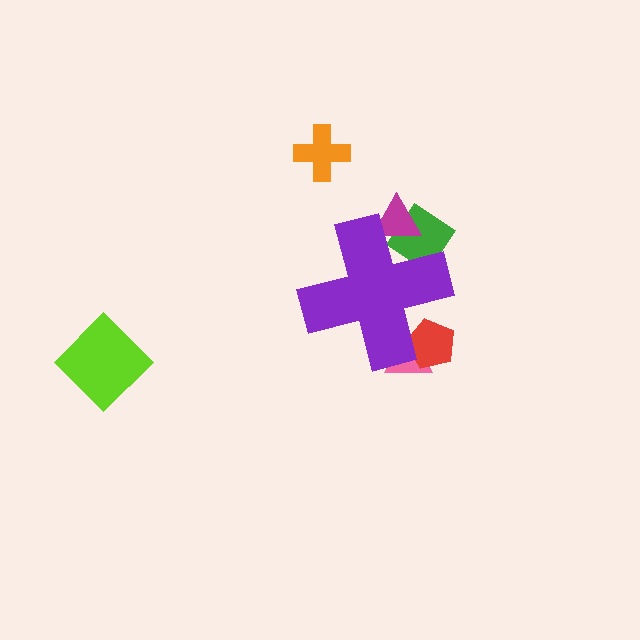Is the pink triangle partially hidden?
Yes, the pink triangle is partially hidden behind the purple cross.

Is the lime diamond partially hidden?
No, the lime diamond is fully visible.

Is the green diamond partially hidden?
Yes, the green diamond is partially hidden behind the purple cross.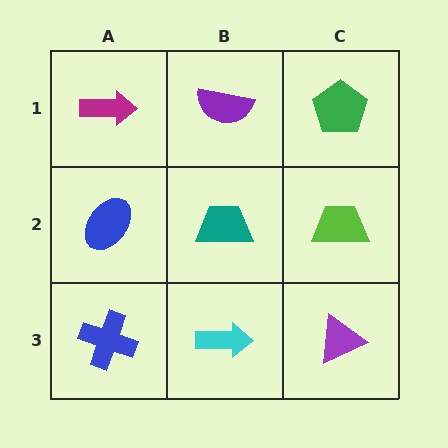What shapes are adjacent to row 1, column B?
A teal trapezoid (row 2, column B), a magenta arrow (row 1, column A), a green pentagon (row 1, column C).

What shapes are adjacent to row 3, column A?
A blue ellipse (row 2, column A), a cyan arrow (row 3, column B).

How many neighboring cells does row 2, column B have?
4.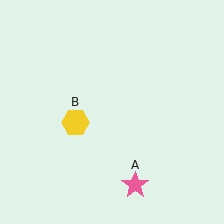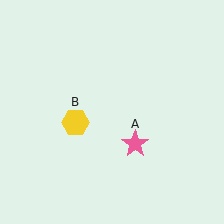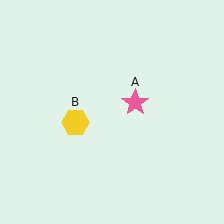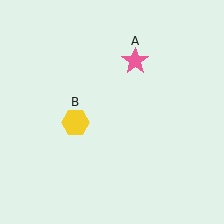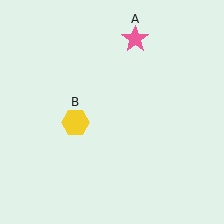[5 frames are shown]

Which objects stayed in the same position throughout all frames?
Yellow hexagon (object B) remained stationary.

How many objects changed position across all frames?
1 object changed position: pink star (object A).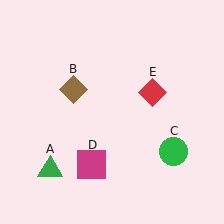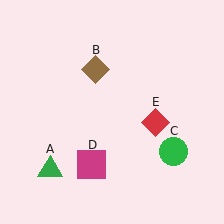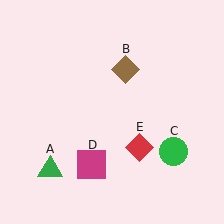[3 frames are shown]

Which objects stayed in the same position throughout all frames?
Green triangle (object A) and green circle (object C) and magenta square (object D) remained stationary.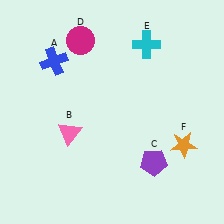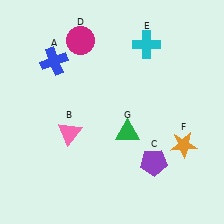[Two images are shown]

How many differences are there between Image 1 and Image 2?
There is 1 difference between the two images.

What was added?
A green triangle (G) was added in Image 2.